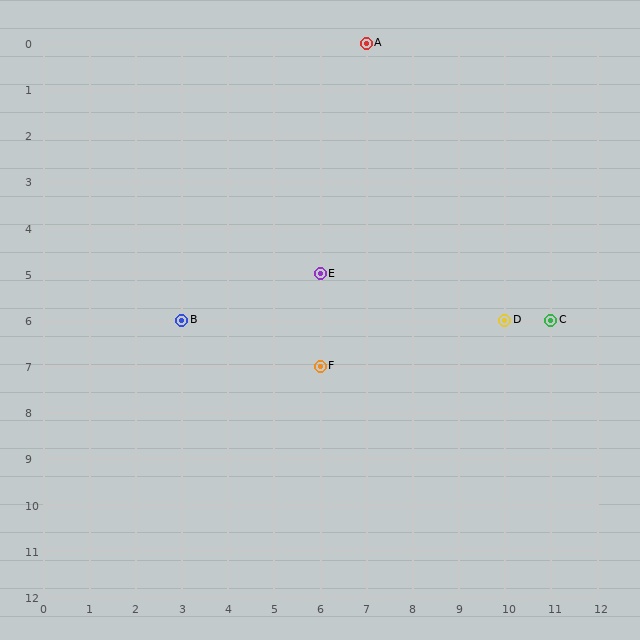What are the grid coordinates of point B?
Point B is at grid coordinates (3, 6).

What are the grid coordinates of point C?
Point C is at grid coordinates (11, 6).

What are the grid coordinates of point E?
Point E is at grid coordinates (6, 5).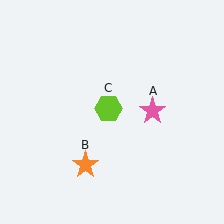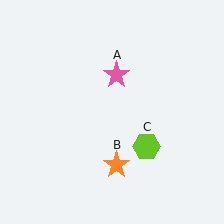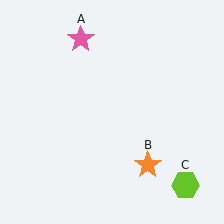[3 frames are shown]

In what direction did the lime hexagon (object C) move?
The lime hexagon (object C) moved down and to the right.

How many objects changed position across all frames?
3 objects changed position: pink star (object A), orange star (object B), lime hexagon (object C).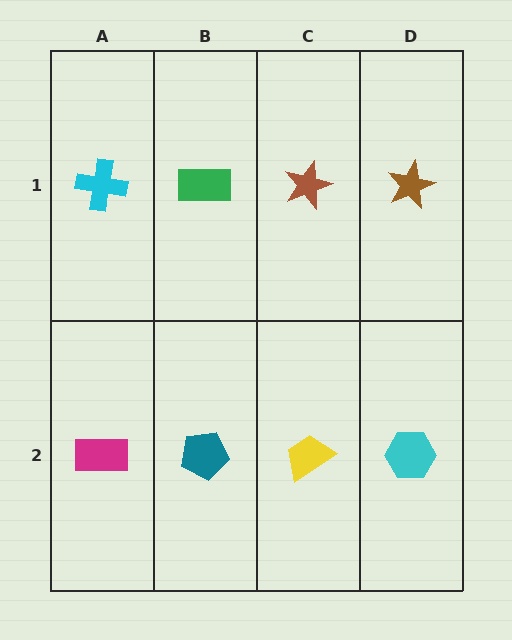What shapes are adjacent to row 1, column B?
A teal pentagon (row 2, column B), a cyan cross (row 1, column A), a brown star (row 1, column C).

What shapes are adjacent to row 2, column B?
A green rectangle (row 1, column B), a magenta rectangle (row 2, column A), a yellow trapezoid (row 2, column C).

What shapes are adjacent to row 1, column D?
A cyan hexagon (row 2, column D), a brown star (row 1, column C).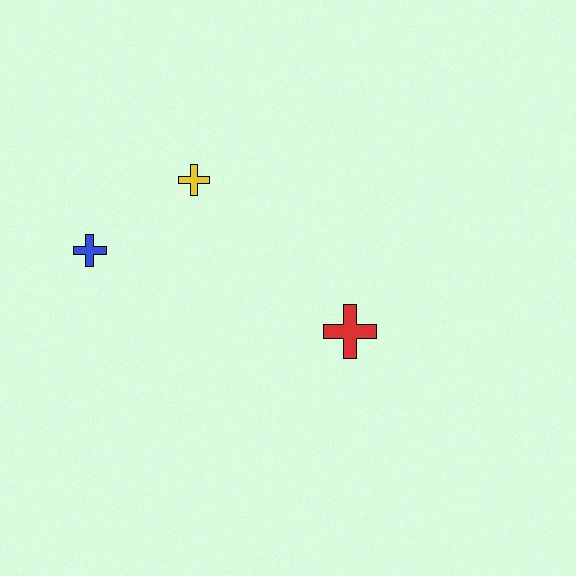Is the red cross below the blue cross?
Yes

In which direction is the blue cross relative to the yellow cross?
The blue cross is to the left of the yellow cross.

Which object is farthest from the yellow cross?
The red cross is farthest from the yellow cross.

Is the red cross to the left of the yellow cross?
No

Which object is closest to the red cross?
The yellow cross is closest to the red cross.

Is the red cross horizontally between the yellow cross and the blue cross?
No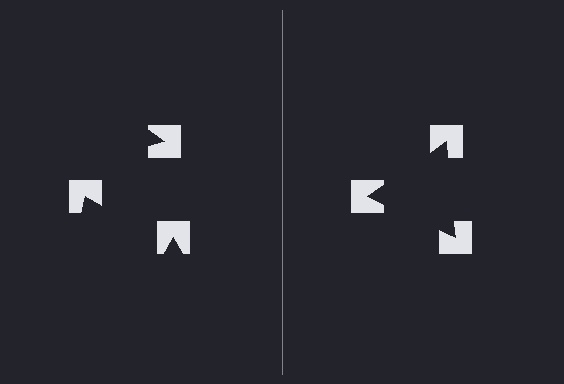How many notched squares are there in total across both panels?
6 — 3 on each side.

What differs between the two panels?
The notched squares are positioned identically on both sides; only the wedge orientations differ. On the right they align to a triangle; on the left they are misaligned.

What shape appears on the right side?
An illusory triangle.